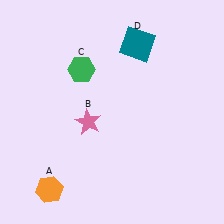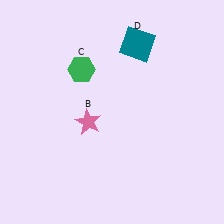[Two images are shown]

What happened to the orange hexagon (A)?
The orange hexagon (A) was removed in Image 2. It was in the bottom-left area of Image 1.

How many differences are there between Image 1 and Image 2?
There is 1 difference between the two images.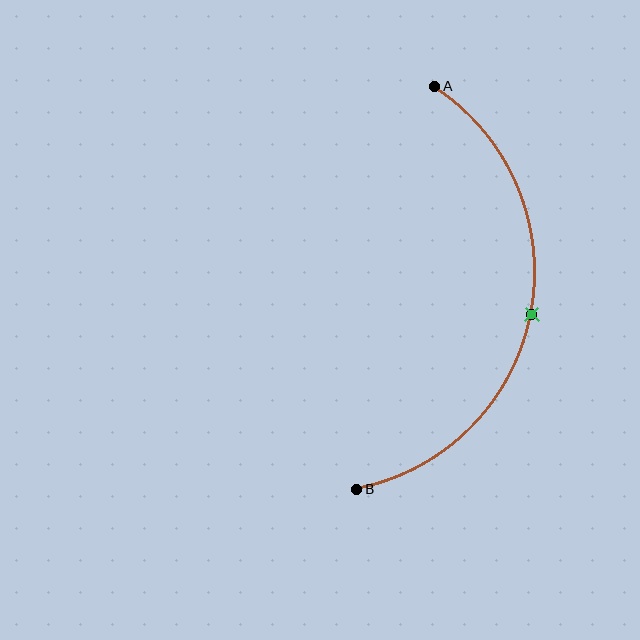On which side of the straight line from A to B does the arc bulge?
The arc bulges to the right of the straight line connecting A and B.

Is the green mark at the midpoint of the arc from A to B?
Yes. The green mark lies on the arc at equal arc-length from both A and B — it is the arc midpoint.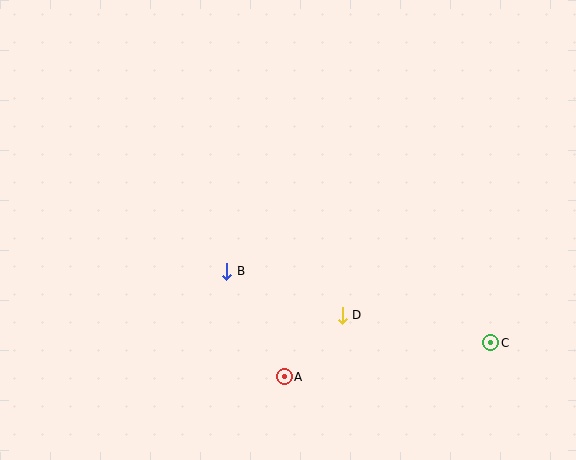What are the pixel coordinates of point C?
Point C is at (491, 343).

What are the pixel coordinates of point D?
Point D is at (342, 316).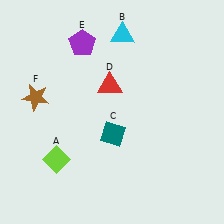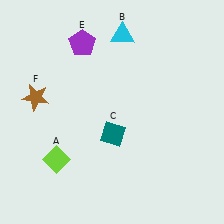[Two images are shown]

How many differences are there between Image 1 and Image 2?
There is 1 difference between the two images.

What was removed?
The red triangle (D) was removed in Image 2.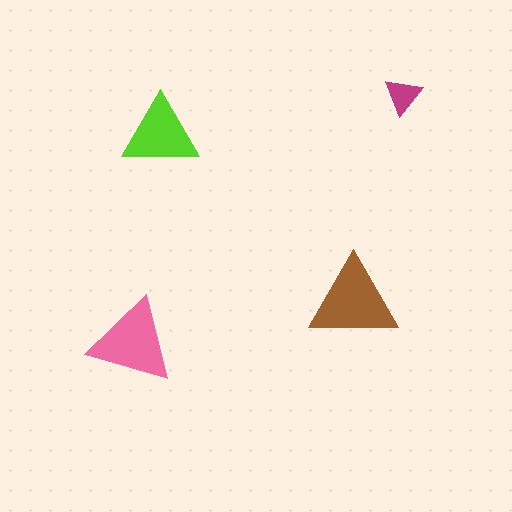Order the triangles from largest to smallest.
the brown one, the pink one, the lime one, the magenta one.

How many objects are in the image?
There are 4 objects in the image.